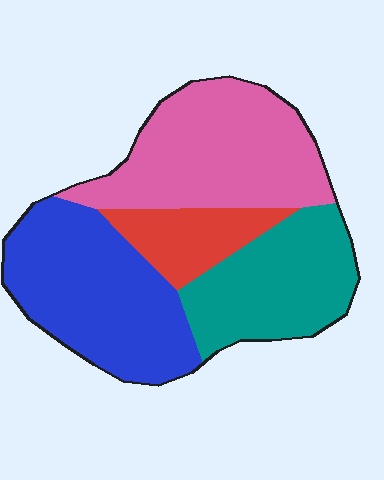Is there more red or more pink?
Pink.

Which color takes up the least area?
Red, at roughly 10%.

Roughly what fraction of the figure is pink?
Pink takes up about one third (1/3) of the figure.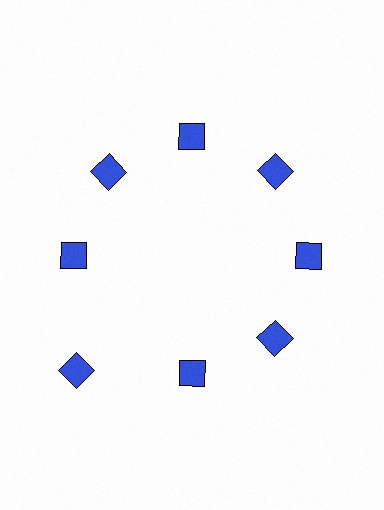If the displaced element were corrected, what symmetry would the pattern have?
It would have 8-fold rotational symmetry — the pattern would map onto itself every 45 degrees.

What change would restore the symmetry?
The symmetry would be restored by moving it inward, back onto the ring so that all 8 squares sit at equal angles and equal distance from the center.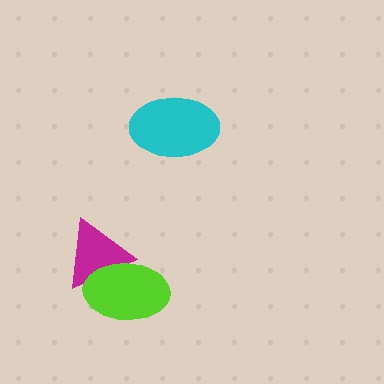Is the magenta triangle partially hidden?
Yes, it is partially covered by another shape.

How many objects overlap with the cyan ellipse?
0 objects overlap with the cyan ellipse.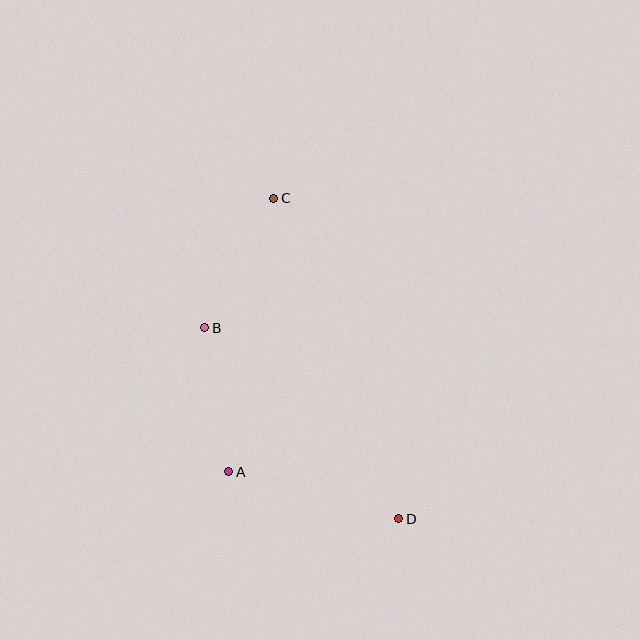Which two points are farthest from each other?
Points C and D are farthest from each other.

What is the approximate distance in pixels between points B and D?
The distance between B and D is approximately 272 pixels.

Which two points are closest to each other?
Points A and B are closest to each other.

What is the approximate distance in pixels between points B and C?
The distance between B and C is approximately 147 pixels.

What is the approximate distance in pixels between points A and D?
The distance between A and D is approximately 177 pixels.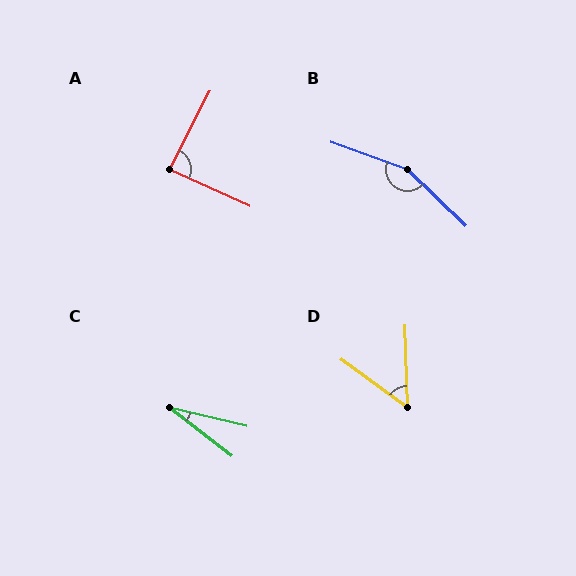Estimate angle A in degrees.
Approximately 87 degrees.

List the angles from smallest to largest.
C (24°), D (53°), A (87°), B (156°).